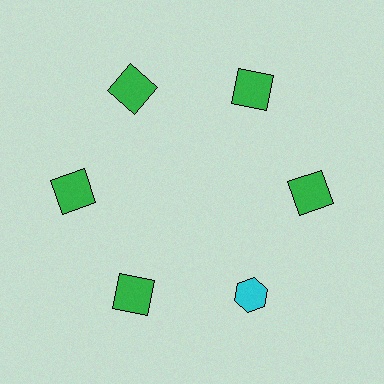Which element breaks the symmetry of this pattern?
The cyan hexagon at roughly the 5 o'clock position breaks the symmetry. All other shapes are green squares.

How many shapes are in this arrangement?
There are 6 shapes arranged in a ring pattern.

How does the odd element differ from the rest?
It differs in both color (cyan instead of green) and shape (hexagon instead of square).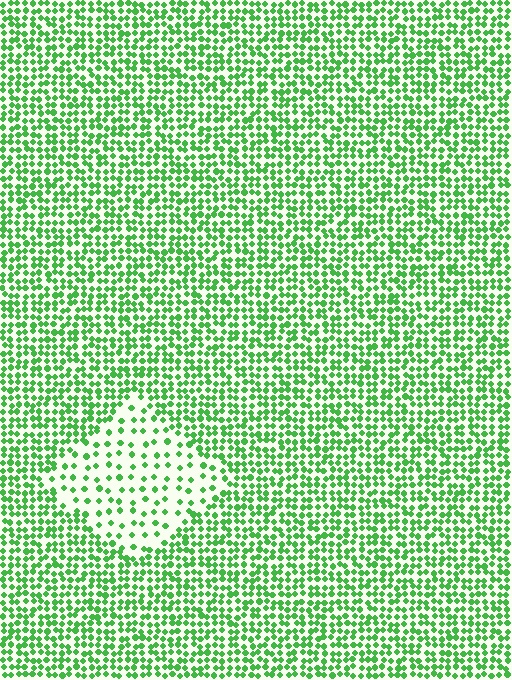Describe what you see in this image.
The image contains small green elements arranged at two different densities. A diamond-shaped region is visible where the elements are less densely packed than the surrounding area.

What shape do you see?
I see a diamond.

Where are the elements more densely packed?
The elements are more densely packed outside the diamond boundary.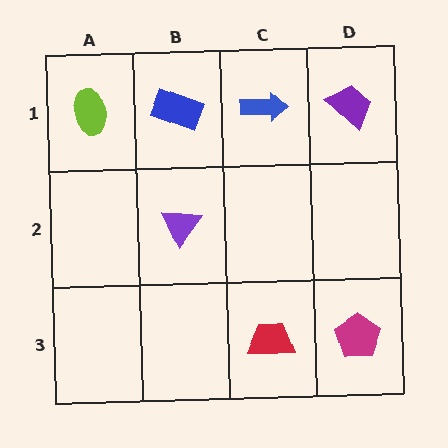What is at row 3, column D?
A magenta pentagon.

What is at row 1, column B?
A blue rectangle.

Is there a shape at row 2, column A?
No, that cell is empty.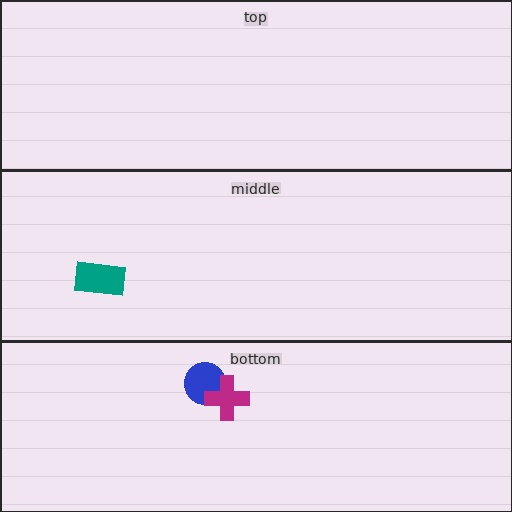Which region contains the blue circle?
The bottom region.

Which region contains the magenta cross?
The bottom region.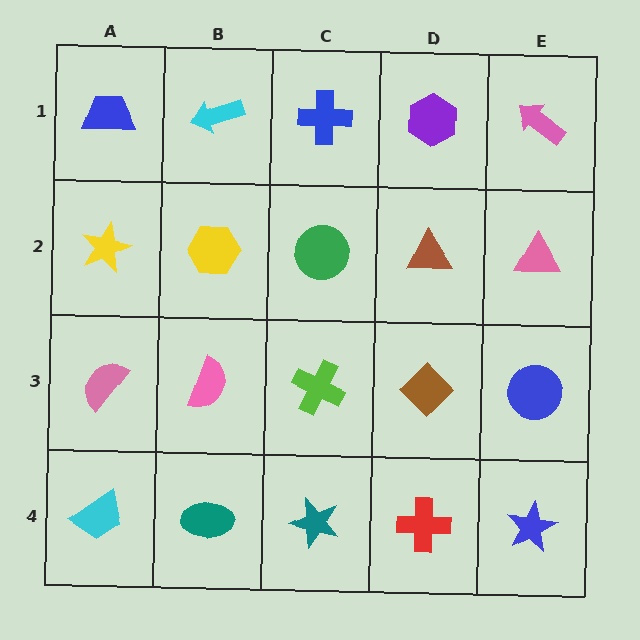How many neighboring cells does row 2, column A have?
3.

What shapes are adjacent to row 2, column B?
A cyan arrow (row 1, column B), a pink semicircle (row 3, column B), a yellow star (row 2, column A), a green circle (row 2, column C).